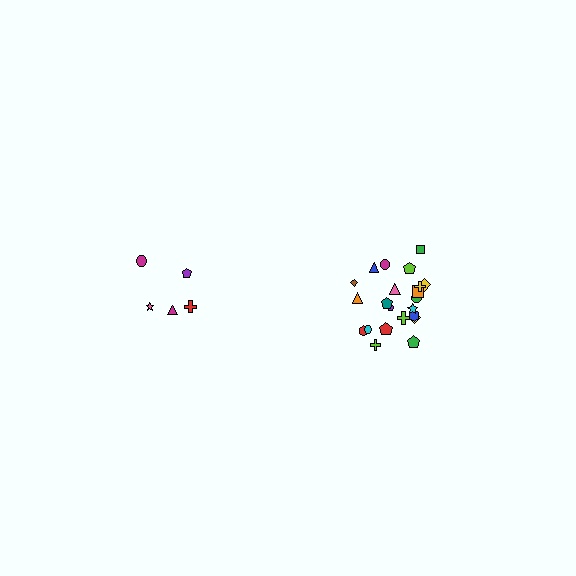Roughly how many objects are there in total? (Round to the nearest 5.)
Roughly 25 objects in total.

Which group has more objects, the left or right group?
The right group.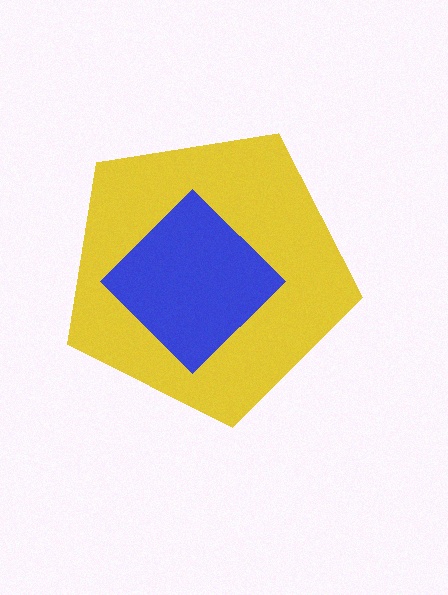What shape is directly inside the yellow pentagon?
The blue diamond.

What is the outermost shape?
The yellow pentagon.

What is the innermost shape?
The blue diamond.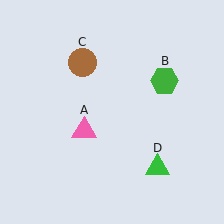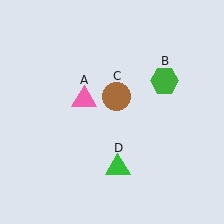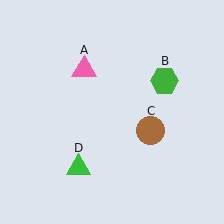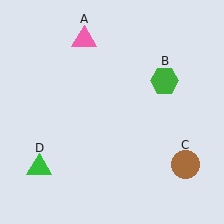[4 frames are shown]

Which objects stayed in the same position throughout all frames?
Green hexagon (object B) remained stationary.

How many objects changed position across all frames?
3 objects changed position: pink triangle (object A), brown circle (object C), green triangle (object D).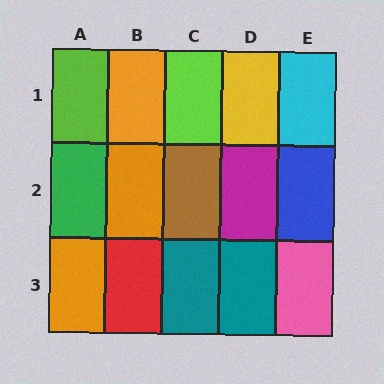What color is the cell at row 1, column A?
Lime.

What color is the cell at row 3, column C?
Teal.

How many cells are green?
1 cell is green.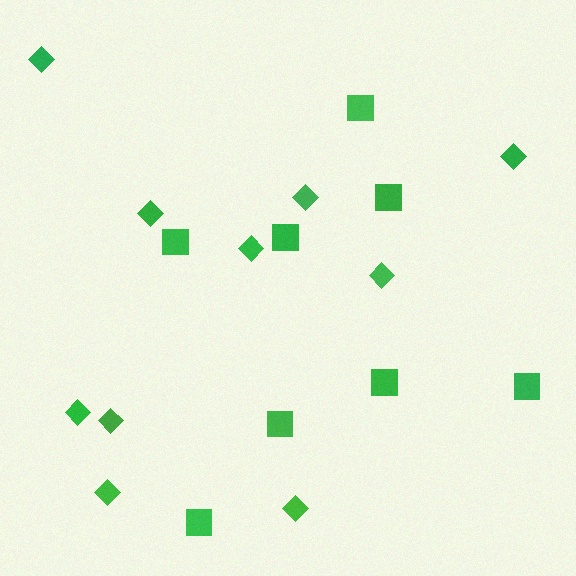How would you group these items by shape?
There are 2 groups: one group of squares (8) and one group of diamonds (10).